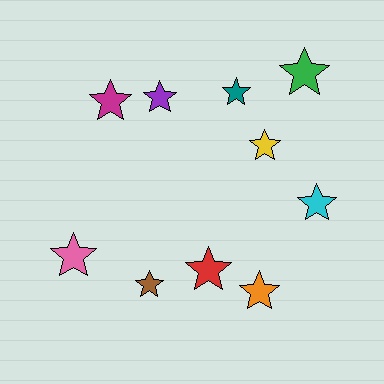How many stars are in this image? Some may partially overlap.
There are 10 stars.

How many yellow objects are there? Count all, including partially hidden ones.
There is 1 yellow object.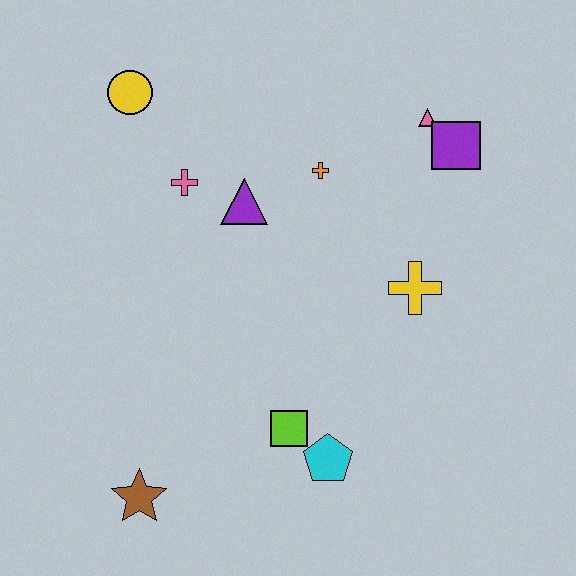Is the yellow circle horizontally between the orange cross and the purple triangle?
No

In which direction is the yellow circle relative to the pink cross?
The yellow circle is above the pink cross.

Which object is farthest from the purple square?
The brown star is farthest from the purple square.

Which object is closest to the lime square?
The cyan pentagon is closest to the lime square.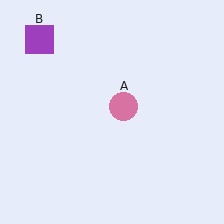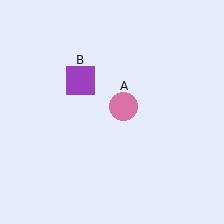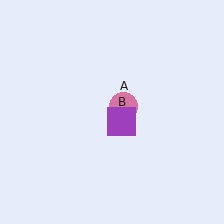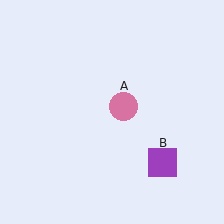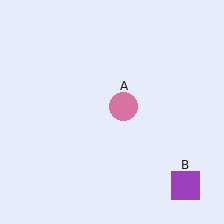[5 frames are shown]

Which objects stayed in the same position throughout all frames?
Pink circle (object A) remained stationary.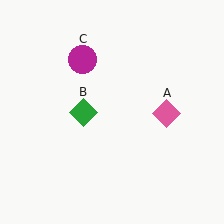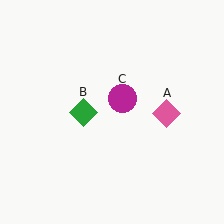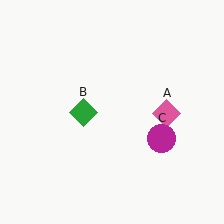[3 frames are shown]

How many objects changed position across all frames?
1 object changed position: magenta circle (object C).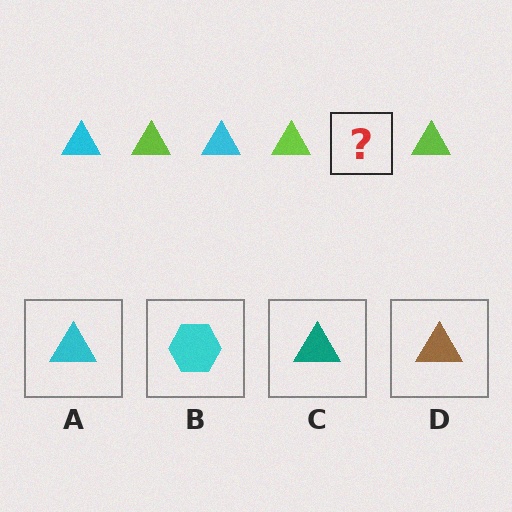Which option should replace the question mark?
Option A.